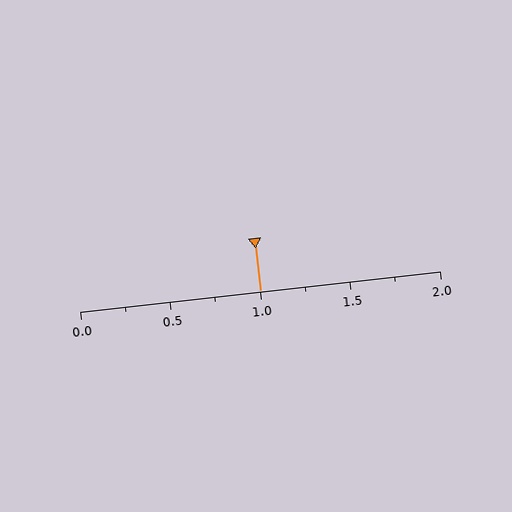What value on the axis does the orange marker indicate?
The marker indicates approximately 1.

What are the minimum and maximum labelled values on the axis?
The axis runs from 0.0 to 2.0.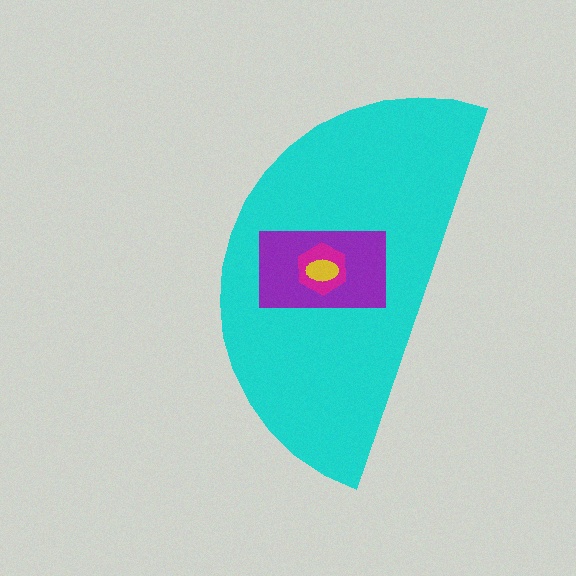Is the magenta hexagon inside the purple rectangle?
Yes.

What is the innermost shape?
The yellow ellipse.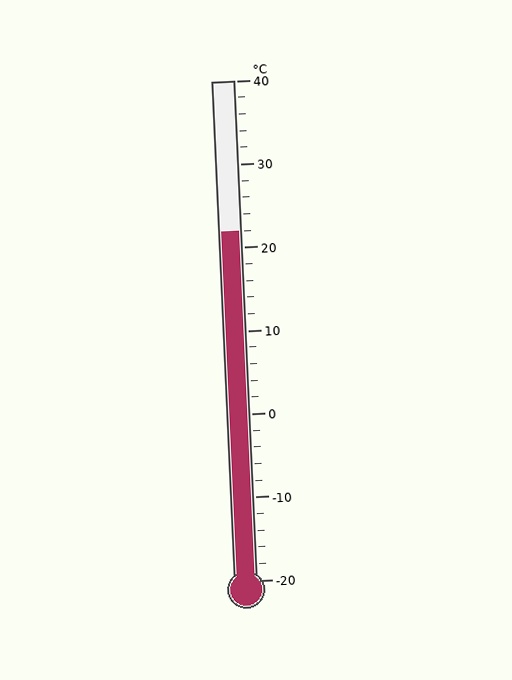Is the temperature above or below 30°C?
The temperature is below 30°C.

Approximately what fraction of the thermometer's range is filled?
The thermometer is filled to approximately 70% of its range.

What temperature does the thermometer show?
The thermometer shows approximately 22°C.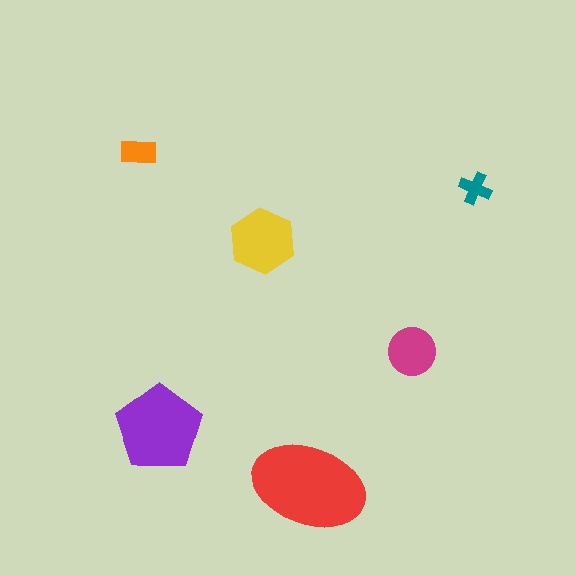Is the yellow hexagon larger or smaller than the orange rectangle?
Larger.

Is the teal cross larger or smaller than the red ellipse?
Smaller.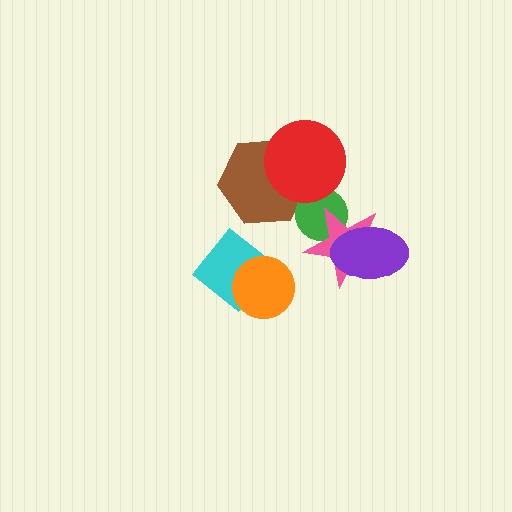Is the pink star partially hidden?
Yes, it is partially covered by another shape.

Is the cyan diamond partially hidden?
Yes, it is partially covered by another shape.